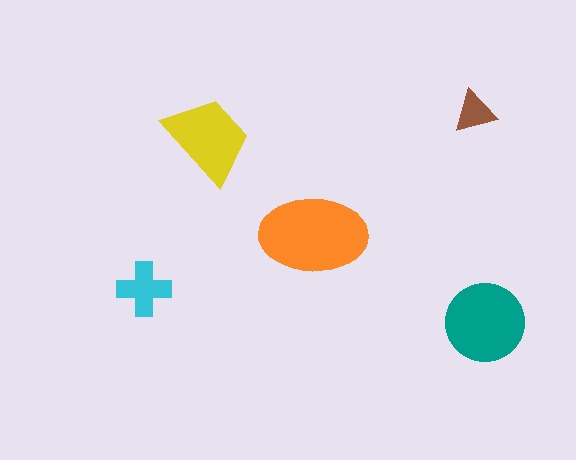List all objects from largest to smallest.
The orange ellipse, the teal circle, the yellow trapezoid, the cyan cross, the brown triangle.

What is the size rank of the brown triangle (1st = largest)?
5th.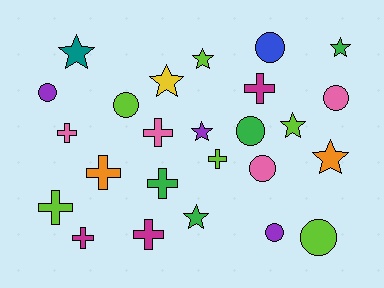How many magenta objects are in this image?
There are 3 magenta objects.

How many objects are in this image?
There are 25 objects.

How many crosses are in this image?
There are 9 crosses.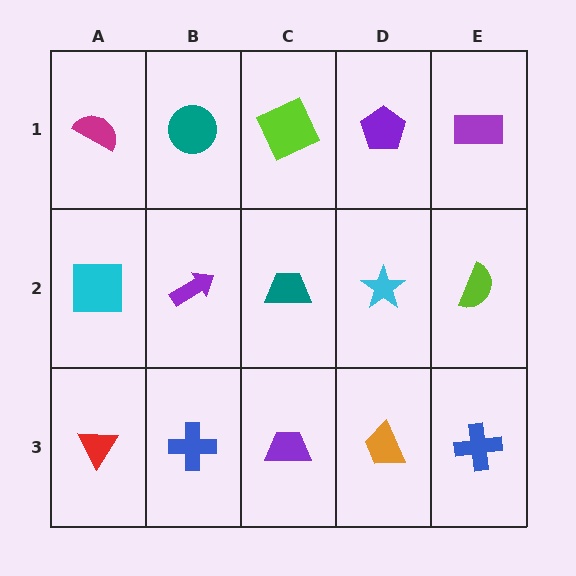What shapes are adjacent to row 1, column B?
A purple arrow (row 2, column B), a magenta semicircle (row 1, column A), a lime square (row 1, column C).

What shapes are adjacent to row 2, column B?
A teal circle (row 1, column B), a blue cross (row 3, column B), a cyan square (row 2, column A), a teal trapezoid (row 2, column C).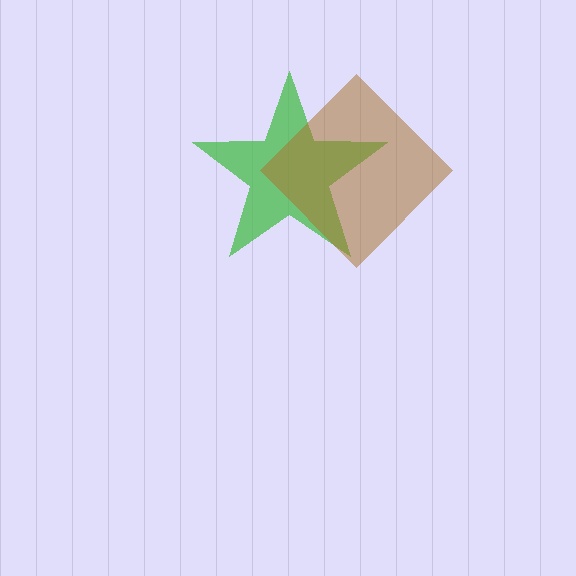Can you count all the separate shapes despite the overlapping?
Yes, there are 2 separate shapes.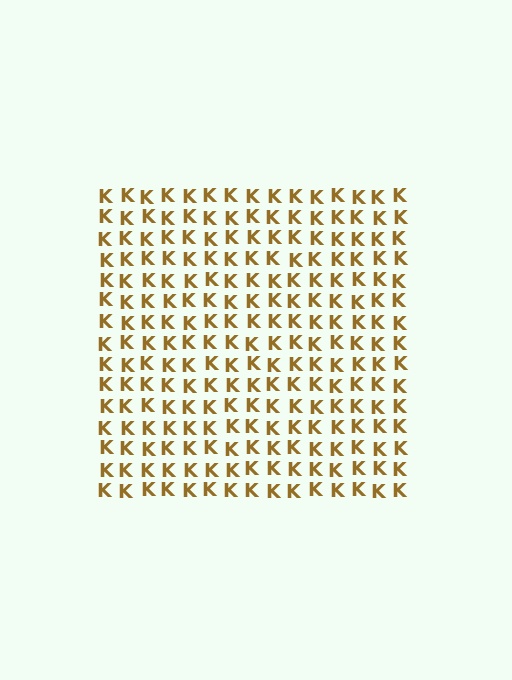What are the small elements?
The small elements are letter K's.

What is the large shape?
The large shape is a square.